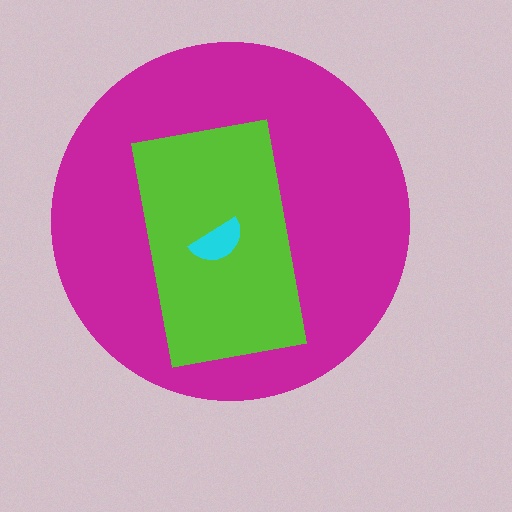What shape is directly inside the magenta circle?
The lime rectangle.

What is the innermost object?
The cyan semicircle.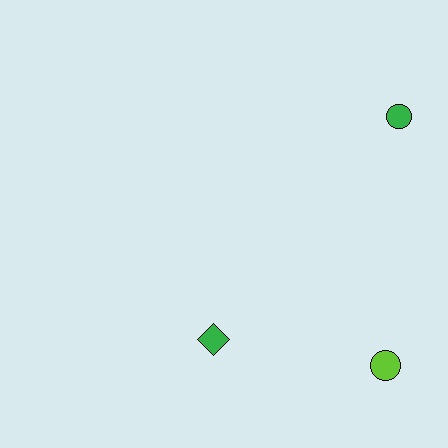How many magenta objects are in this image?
There are no magenta objects.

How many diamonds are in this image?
There is 1 diamond.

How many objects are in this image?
There are 3 objects.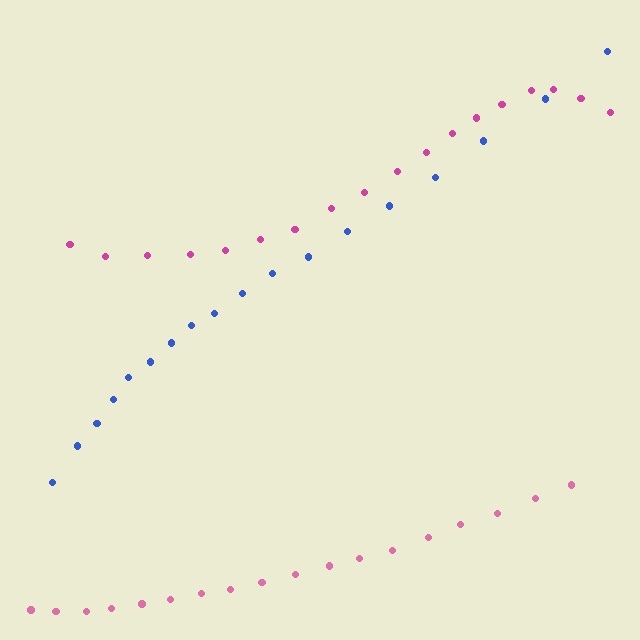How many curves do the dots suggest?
There are 3 distinct paths.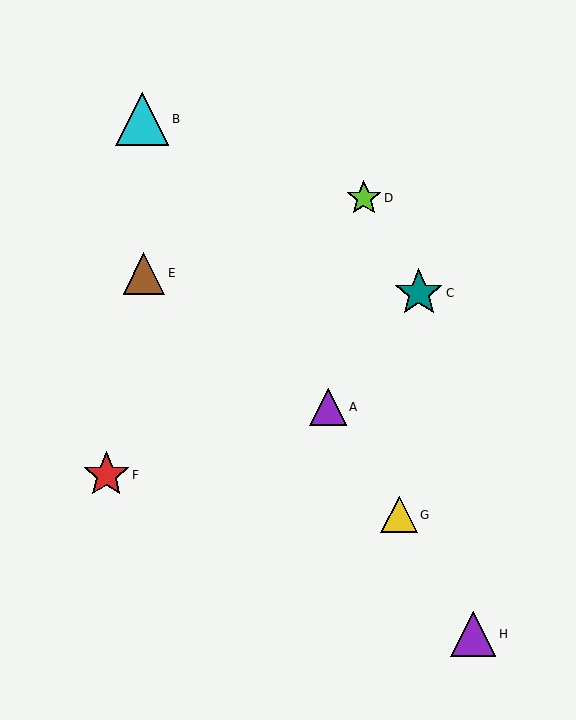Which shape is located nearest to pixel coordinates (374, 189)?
The lime star (labeled D) at (364, 198) is nearest to that location.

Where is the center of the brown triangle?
The center of the brown triangle is at (144, 273).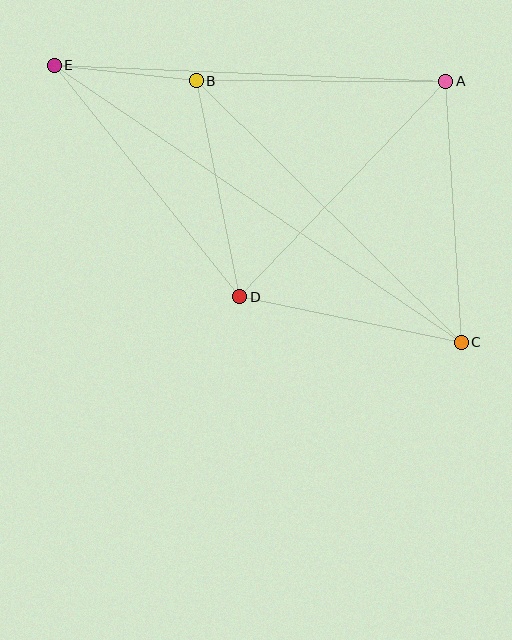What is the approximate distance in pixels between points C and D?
The distance between C and D is approximately 226 pixels.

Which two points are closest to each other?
Points B and E are closest to each other.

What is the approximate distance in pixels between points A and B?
The distance between A and B is approximately 250 pixels.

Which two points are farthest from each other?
Points C and E are farthest from each other.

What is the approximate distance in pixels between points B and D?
The distance between B and D is approximately 221 pixels.